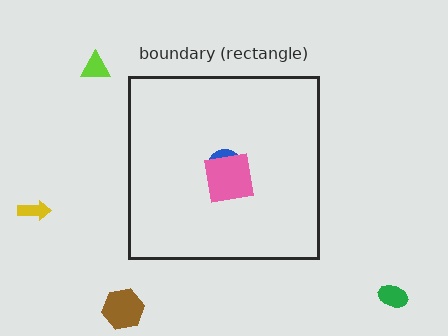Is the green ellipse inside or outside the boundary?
Outside.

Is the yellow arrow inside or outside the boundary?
Outside.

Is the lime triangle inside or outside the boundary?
Outside.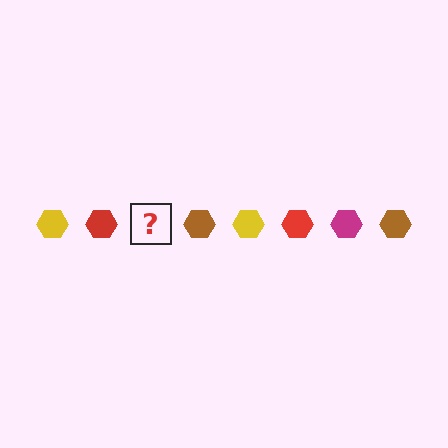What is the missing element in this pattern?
The missing element is a magenta hexagon.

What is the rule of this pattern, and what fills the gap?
The rule is that the pattern cycles through yellow, red, magenta, brown hexagons. The gap should be filled with a magenta hexagon.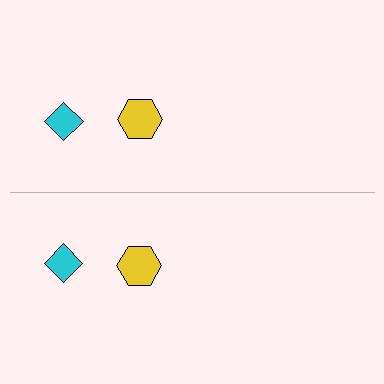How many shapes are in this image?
There are 4 shapes in this image.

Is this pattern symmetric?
Yes, this pattern has bilateral (reflection) symmetry.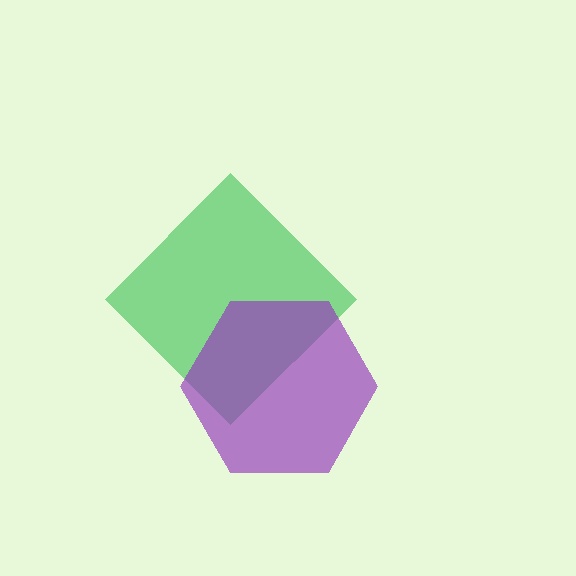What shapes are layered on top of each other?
The layered shapes are: a green diamond, a purple hexagon.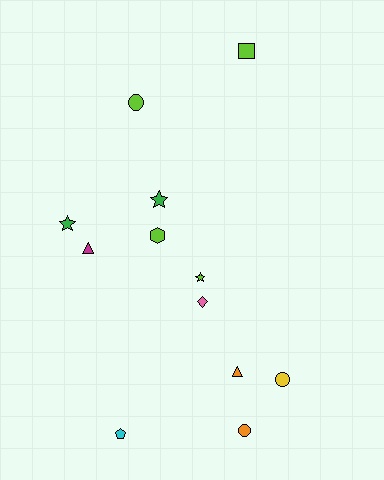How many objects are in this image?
There are 12 objects.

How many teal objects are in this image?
There are no teal objects.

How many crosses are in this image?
There are no crosses.